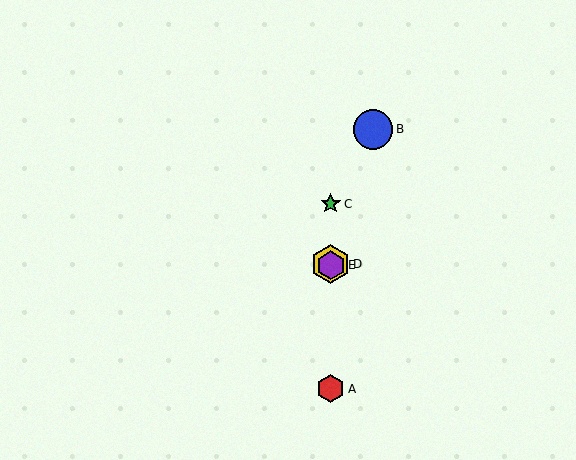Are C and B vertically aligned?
No, C is at x≈331 and B is at x≈373.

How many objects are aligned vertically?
4 objects (A, C, D, E) are aligned vertically.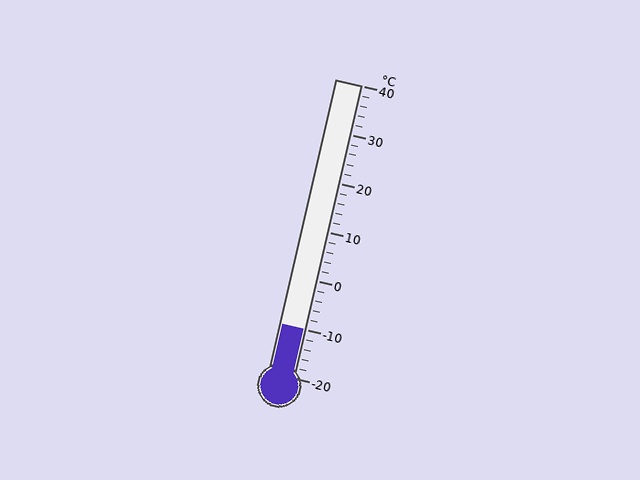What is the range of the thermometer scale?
The thermometer scale ranges from -20°C to 40°C.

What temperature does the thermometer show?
The thermometer shows approximately -10°C.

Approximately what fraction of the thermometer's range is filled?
The thermometer is filled to approximately 15% of its range.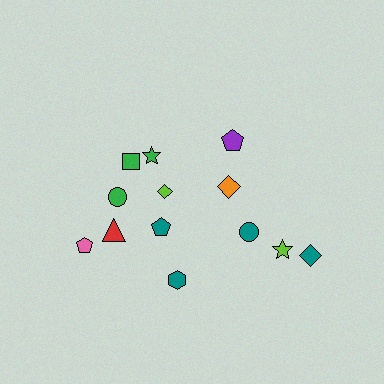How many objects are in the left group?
There are 8 objects.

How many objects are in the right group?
There are 5 objects.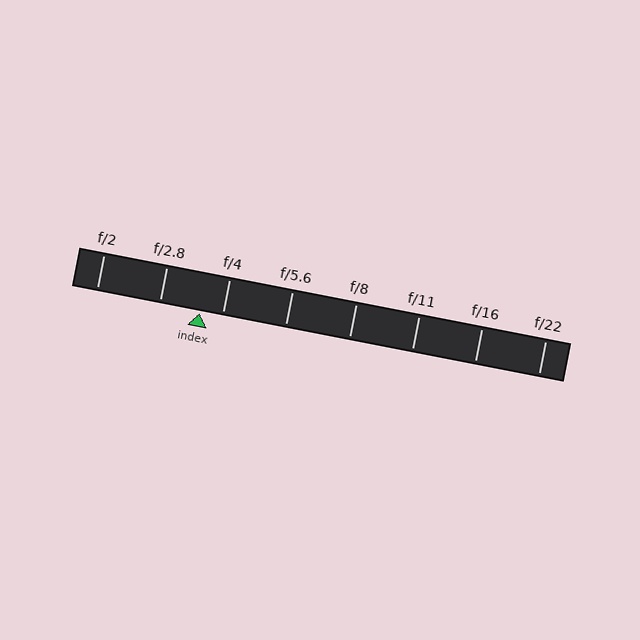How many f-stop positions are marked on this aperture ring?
There are 8 f-stop positions marked.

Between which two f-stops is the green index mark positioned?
The index mark is between f/2.8 and f/4.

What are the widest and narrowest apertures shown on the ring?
The widest aperture shown is f/2 and the narrowest is f/22.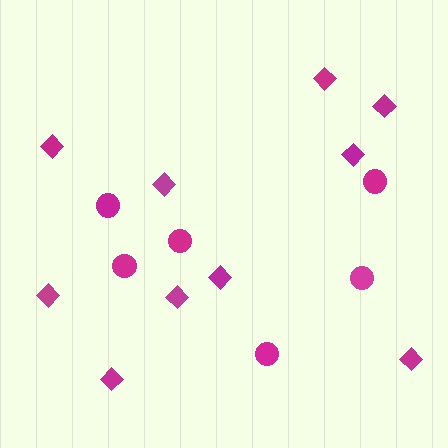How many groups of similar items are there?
There are 2 groups: one group of circles (6) and one group of diamonds (10).